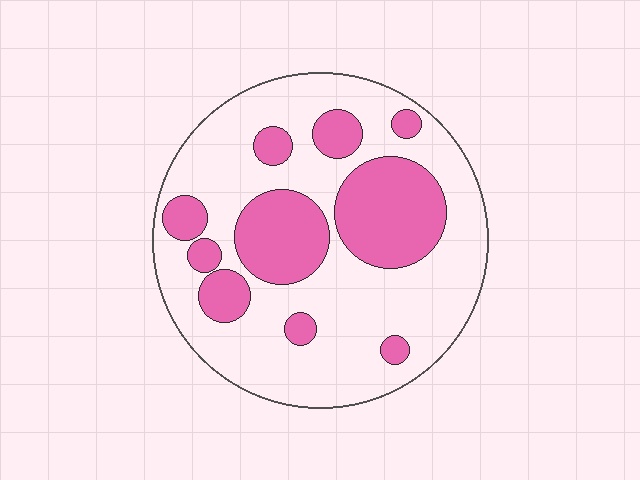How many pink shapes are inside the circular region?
10.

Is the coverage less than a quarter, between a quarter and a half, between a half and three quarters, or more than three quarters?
Between a quarter and a half.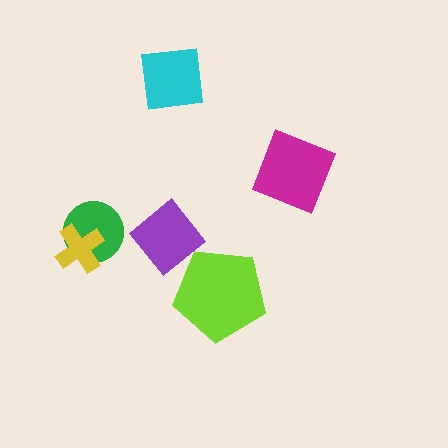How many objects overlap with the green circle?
1 object overlaps with the green circle.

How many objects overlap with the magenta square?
0 objects overlap with the magenta square.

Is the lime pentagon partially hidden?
Yes, it is partially covered by another shape.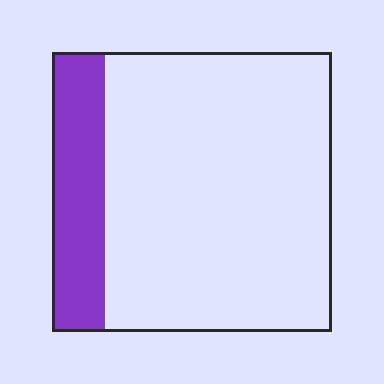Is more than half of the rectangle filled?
No.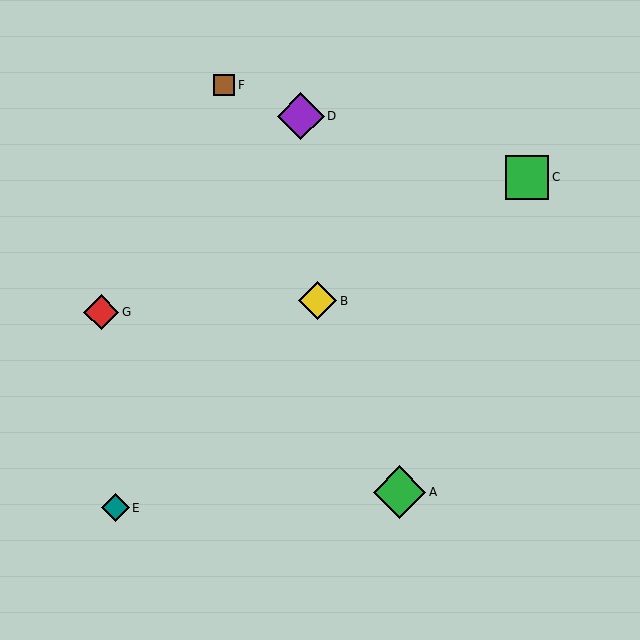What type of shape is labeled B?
Shape B is a yellow diamond.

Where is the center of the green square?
The center of the green square is at (527, 177).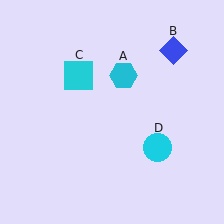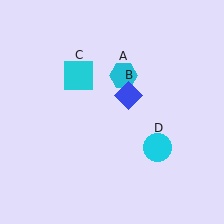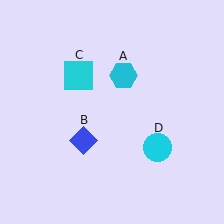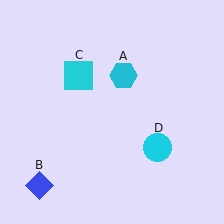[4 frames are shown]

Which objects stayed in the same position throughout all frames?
Cyan hexagon (object A) and cyan square (object C) and cyan circle (object D) remained stationary.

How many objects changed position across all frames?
1 object changed position: blue diamond (object B).